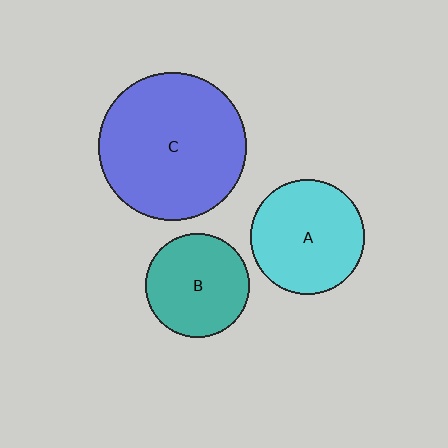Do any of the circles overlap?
No, none of the circles overlap.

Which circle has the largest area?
Circle C (blue).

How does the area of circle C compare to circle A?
Approximately 1.7 times.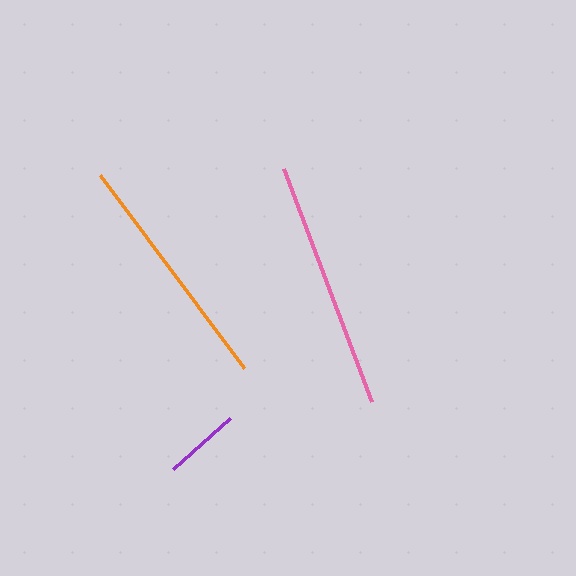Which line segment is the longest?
The pink line is the longest at approximately 249 pixels.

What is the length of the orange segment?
The orange segment is approximately 240 pixels long.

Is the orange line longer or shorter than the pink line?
The pink line is longer than the orange line.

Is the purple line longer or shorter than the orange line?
The orange line is longer than the purple line.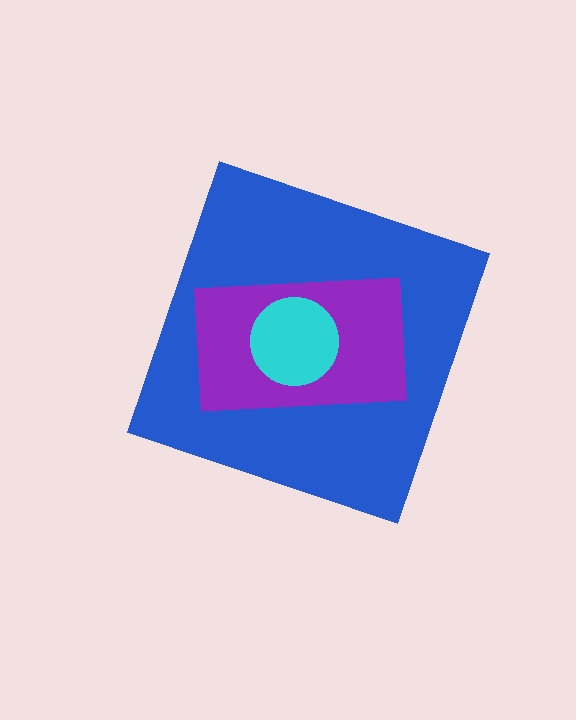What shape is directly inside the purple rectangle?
The cyan circle.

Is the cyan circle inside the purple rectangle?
Yes.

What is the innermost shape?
The cyan circle.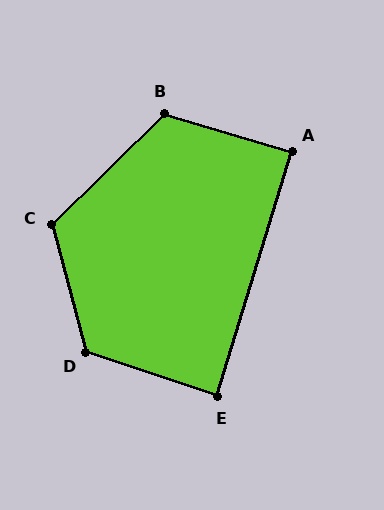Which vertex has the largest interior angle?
D, at approximately 124 degrees.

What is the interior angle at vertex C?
Approximately 119 degrees (obtuse).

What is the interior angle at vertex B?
Approximately 119 degrees (obtuse).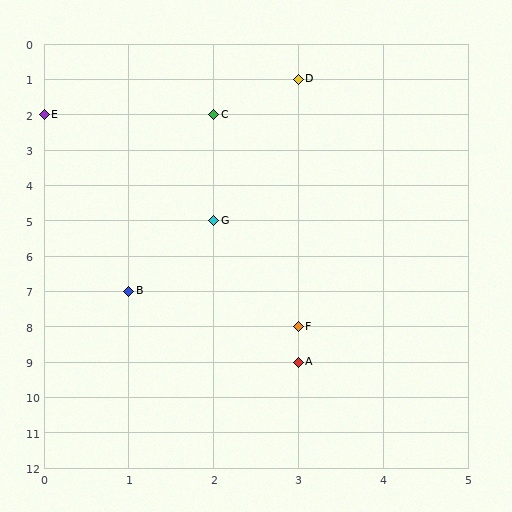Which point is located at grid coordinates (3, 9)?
Point A is at (3, 9).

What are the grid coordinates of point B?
Point B is at grid coordinates (1, 7).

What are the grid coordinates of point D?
Point D is at grid coordinates (3, 1).